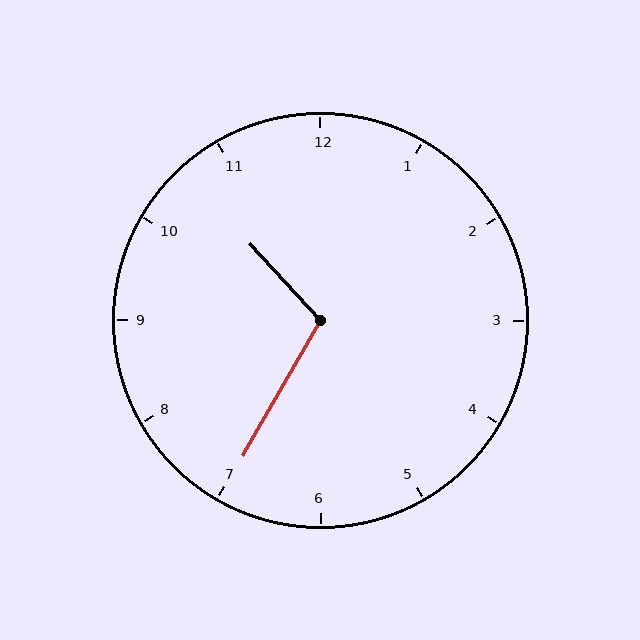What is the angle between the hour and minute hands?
Approximately 108 degrees.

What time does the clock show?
10:35.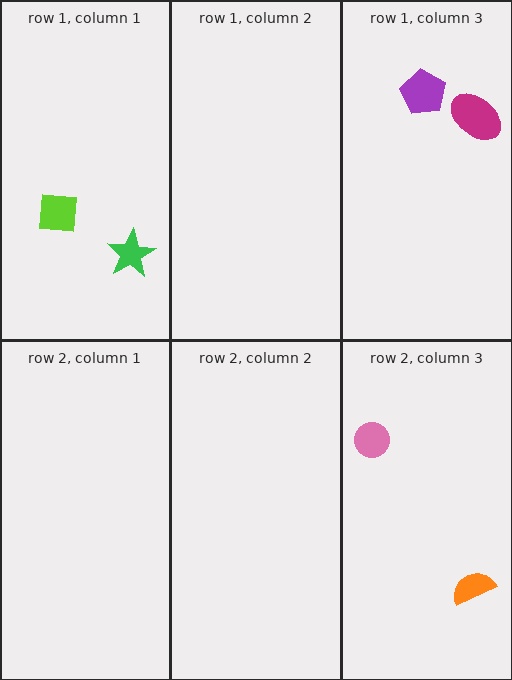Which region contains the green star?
The row 1, column 1 region.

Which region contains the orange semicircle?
The row 2, column 3 region.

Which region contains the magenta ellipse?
The row 1, column 3 region.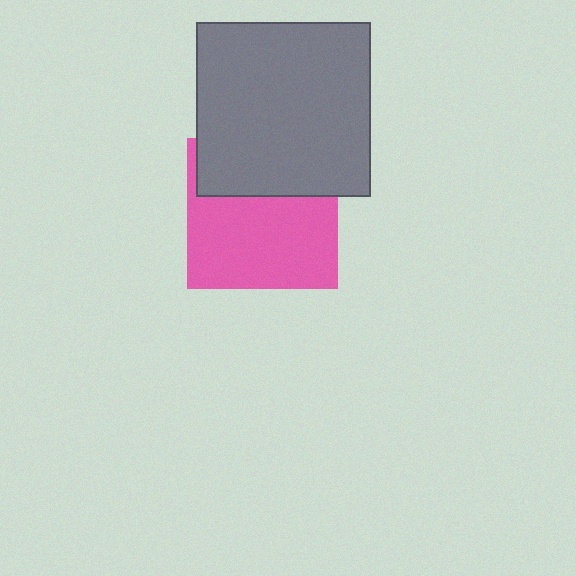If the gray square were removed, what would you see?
You would see the complete pink square.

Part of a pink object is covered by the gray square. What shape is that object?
It is a square.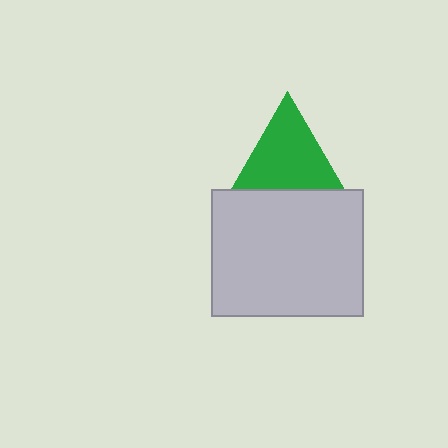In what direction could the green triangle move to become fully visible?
The green triangle could move up. That would shift it out from behind the light gray rectangle entirely.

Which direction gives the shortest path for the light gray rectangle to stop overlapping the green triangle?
Moving down gives the shortest separation.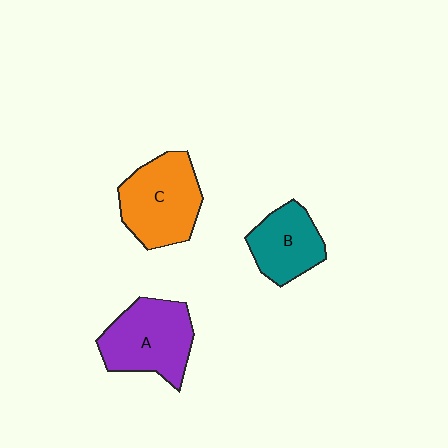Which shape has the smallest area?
Shape B (teal).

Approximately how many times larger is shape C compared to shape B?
Approximately 1.4 times.